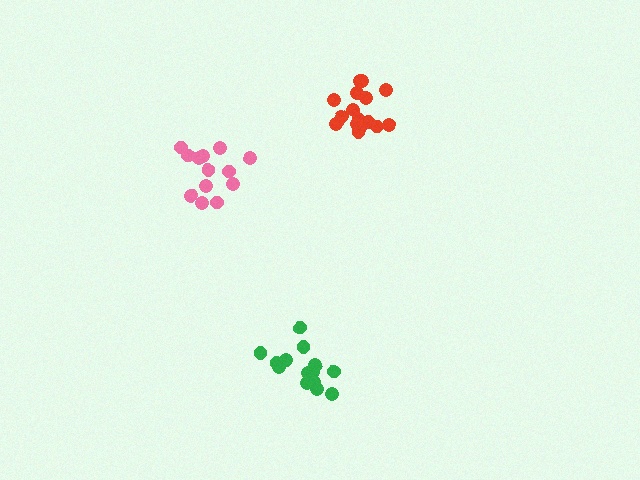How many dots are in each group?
Group 1: 14 dots, Group 2: 13 dots, Group 3: 18 dots (45 total).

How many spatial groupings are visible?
There are 3 spatial groupings.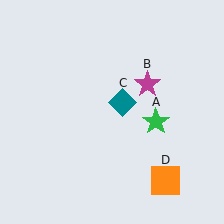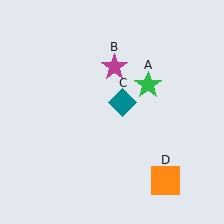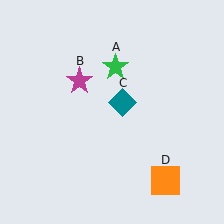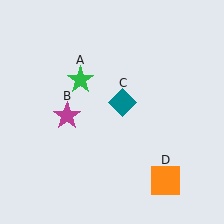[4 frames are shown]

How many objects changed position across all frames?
2 objects changed position: green star (object A), magenta star (object B).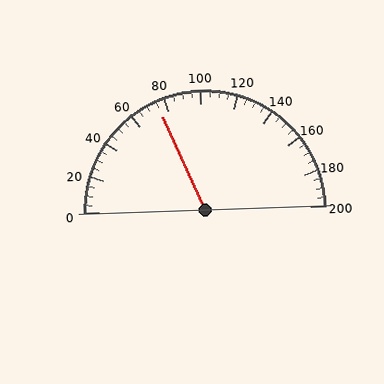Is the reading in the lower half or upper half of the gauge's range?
The reading is in the lower half of the range (0 to 200).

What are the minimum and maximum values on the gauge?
The gauge ranges from 0 to 200.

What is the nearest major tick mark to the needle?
The nearest major tick mark is 80.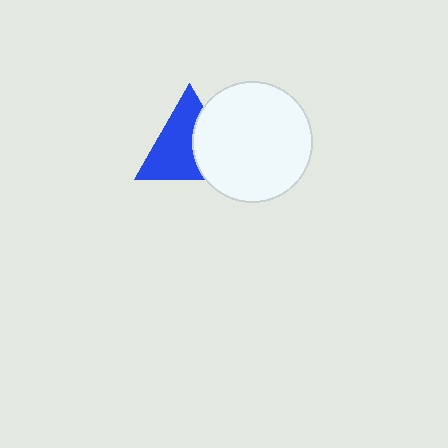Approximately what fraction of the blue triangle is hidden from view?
Roughly 39% of the blue triangle is hidden behind the white circle.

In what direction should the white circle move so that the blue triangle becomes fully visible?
The white circle should move right. That is the shortest direction to clear the overlap and leave the blue triangle fully visible.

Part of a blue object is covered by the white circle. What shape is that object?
It is a triangle.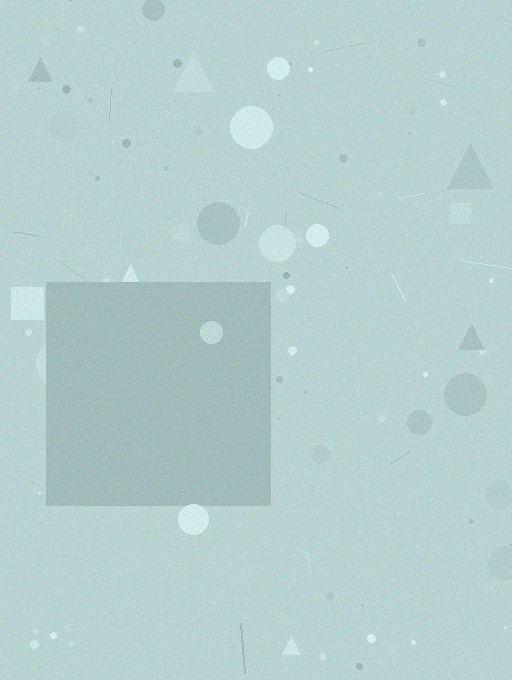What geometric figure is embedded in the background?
A square is embedded in the background.